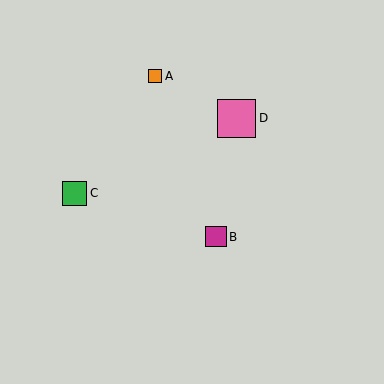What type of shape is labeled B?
Shape B is a magenta square.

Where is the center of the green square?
The center of the green square is at (75, 193).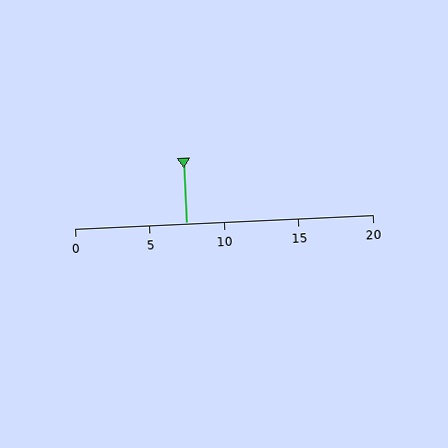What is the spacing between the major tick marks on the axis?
The major ticks are spaced 5 apart.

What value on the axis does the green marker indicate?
The marker indicates approximately 7.5.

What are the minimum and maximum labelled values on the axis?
The axis runs from 0 to 20.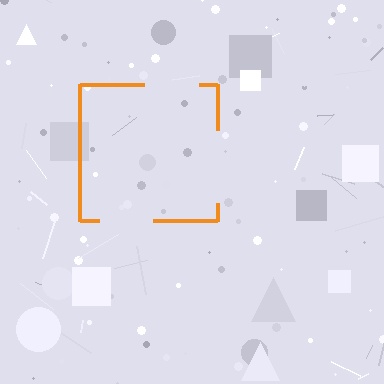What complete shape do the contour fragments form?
The contour fragments form a square.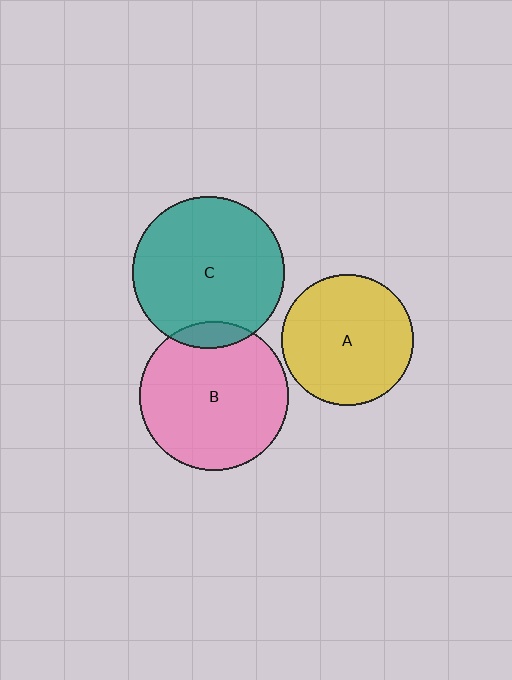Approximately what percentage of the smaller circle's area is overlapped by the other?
Approximately 10%.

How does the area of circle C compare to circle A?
Approximately 1.3 times.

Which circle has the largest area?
Circle C (teal).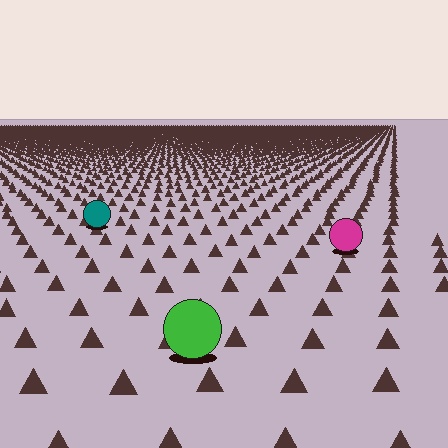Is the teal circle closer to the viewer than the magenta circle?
No. The magenta circle is closer — you can tell from the texture gradient: the ground texture is coarser near it.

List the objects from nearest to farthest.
From nearest to farthest: the green circle, the magenta circle, the teal circle.